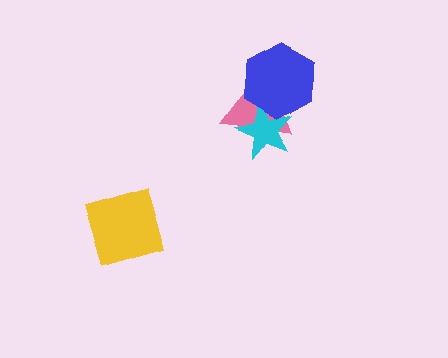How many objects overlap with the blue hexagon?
2 objects overlap with the blue hexagon.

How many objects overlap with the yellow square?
0 objects overlap with the yellow square.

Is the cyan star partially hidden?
Yes, it is partially covered by another shape.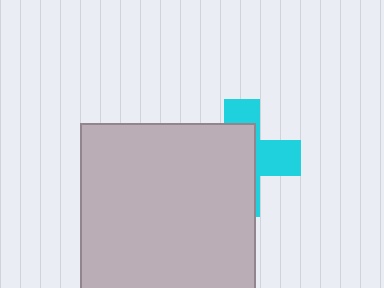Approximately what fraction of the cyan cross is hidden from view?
Roughly 62% of the cyan cross is hidden behind the light gray square.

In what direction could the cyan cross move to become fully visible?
The cyan cross could move right. That would shift it out from behind the light gray square entirely.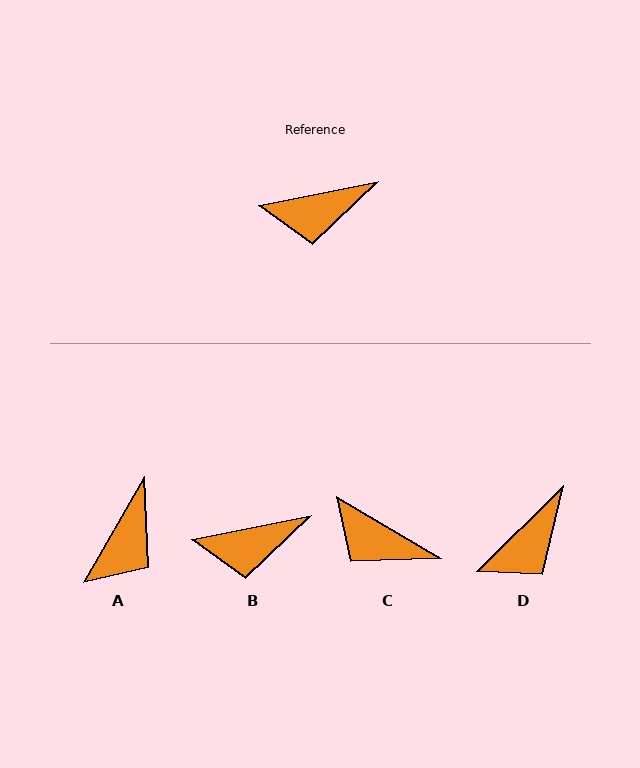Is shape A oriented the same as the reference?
No, it is off by about 49 degrees.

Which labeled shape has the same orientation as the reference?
B.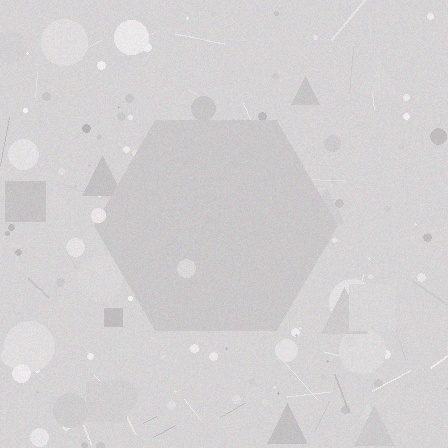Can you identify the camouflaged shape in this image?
The camouflaged shape is a hexagon.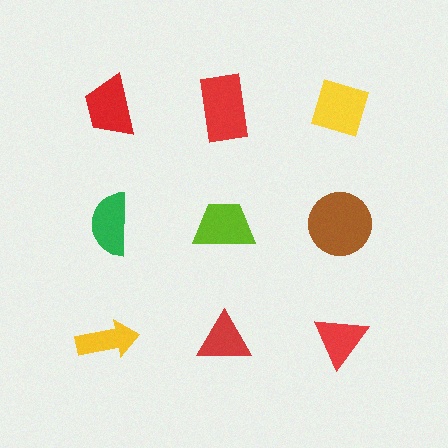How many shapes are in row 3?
3 shapes.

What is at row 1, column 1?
A red trapezoid.